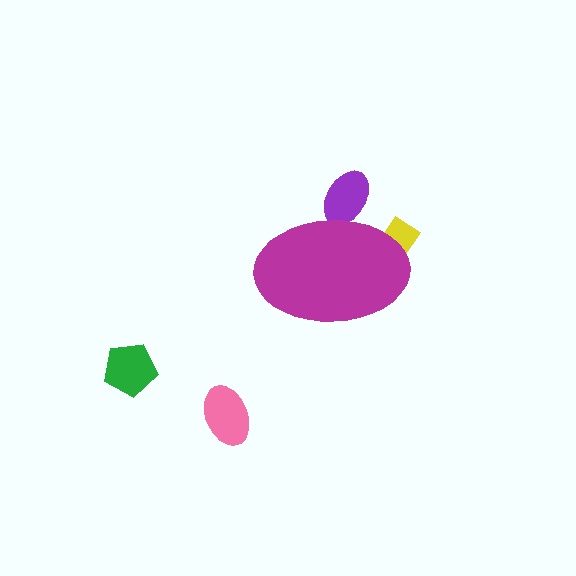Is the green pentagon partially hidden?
No, the green pentagon is fully visible.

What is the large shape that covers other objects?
A magenta ellipse.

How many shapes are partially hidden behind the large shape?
2 shapes are partially hidden.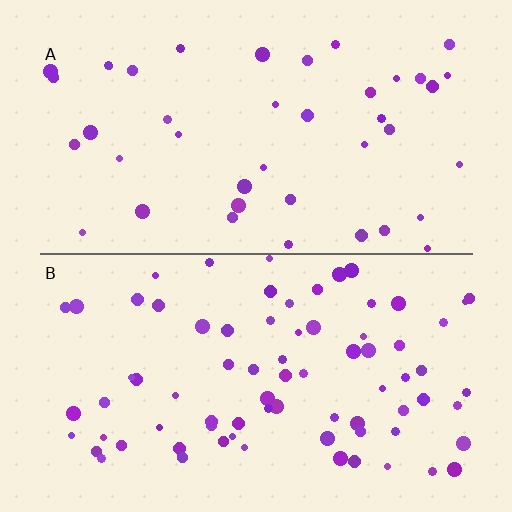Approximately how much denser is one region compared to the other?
Approximately 1.8× — region B over region A.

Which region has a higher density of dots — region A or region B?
B (the bottom).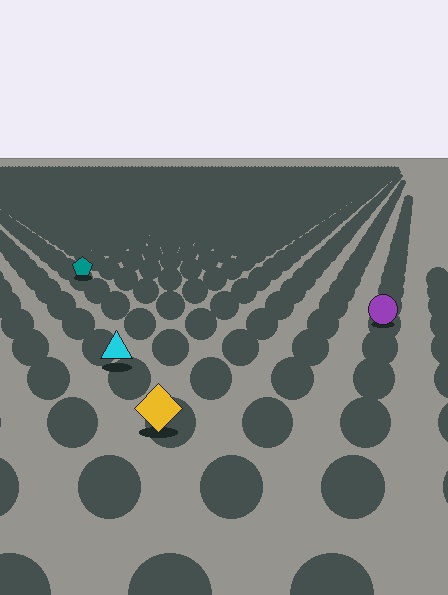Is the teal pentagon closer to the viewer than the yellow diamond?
No. The yellow diamond is closer — you can tell from the texture gradient: the ground texture is coarser near it.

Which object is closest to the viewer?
The yellow diamond is closest. The texture marks near it are larger and more spread out.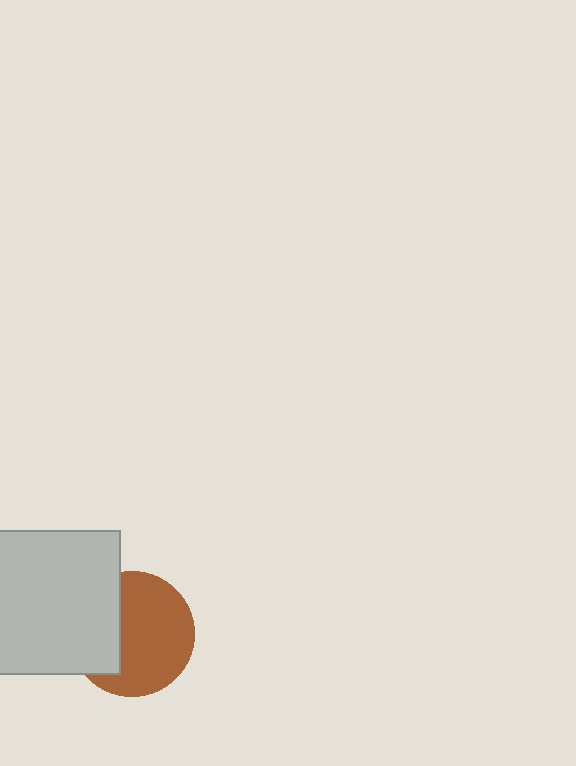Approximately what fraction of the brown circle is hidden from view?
Roughly 36% of the brown circle is hidden behind the light gray square.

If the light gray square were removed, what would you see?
You would see the complete brown circle.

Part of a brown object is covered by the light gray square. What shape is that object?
It is a circle.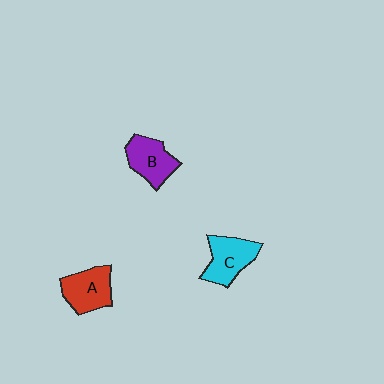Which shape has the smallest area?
Shape B (purple).